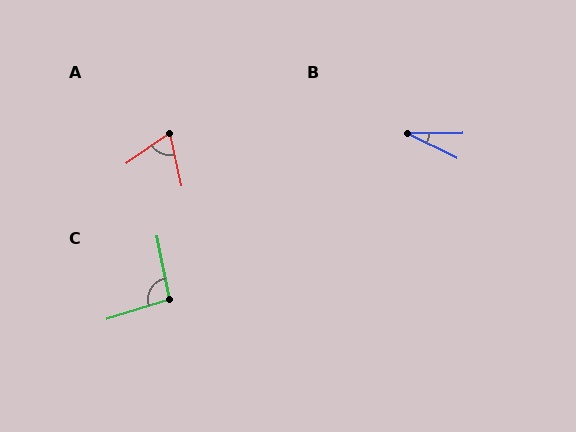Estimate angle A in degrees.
Approximately 67 degrees.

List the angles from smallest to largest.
B (27°), A (67°), C (96°).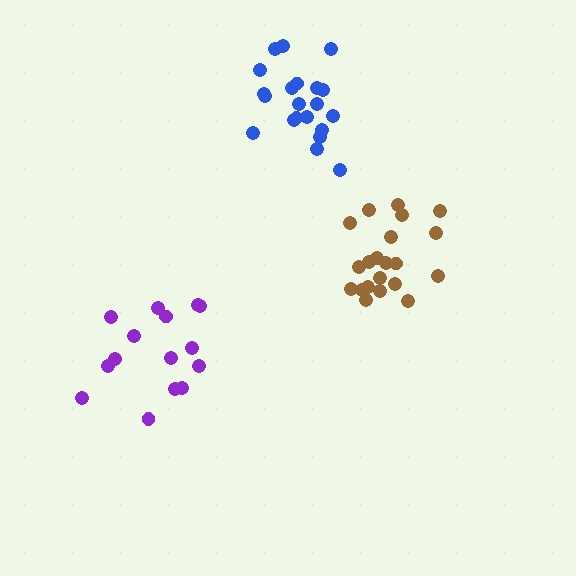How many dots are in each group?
Group 1: 21 dots, Group 2: 21 dots, Group 3: 15 dots (57 total).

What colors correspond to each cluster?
The clusters are colored: brown, blue, purple.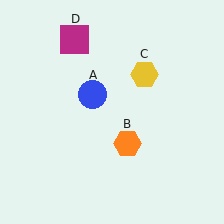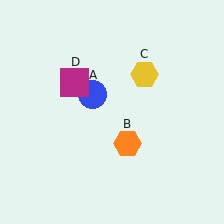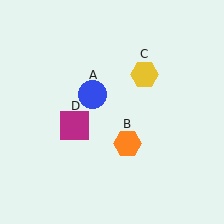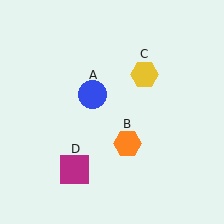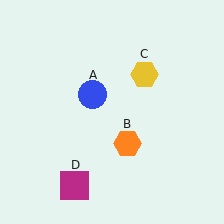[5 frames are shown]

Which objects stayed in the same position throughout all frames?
Blue circle (object A) and orange hexagon (object B) and yellow hexagon (object C) remained stationary.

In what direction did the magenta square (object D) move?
The magenta square (object D) moved down.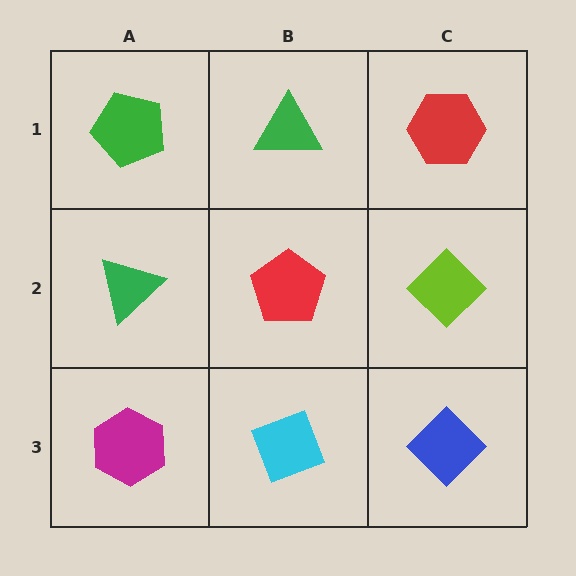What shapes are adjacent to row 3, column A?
A green triangle (row 2, column A), a cyan diamond (row 3, column B).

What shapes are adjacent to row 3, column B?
A red pentagon (row 2, column B), a magenta hexagon (row 3, column A), a blue diamond (row 3, column C).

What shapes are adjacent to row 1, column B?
A red pentagon (row 2, column B), a green pentagon (row 1, column A), a red hexagon (row 1, column C).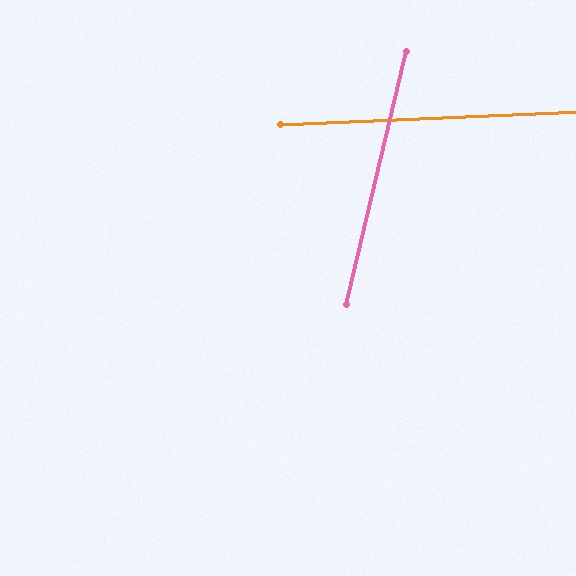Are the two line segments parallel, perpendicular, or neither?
Neither parallel nor perpendicular — they differ by about 74°.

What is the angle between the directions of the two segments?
Approximately 74 degrees.